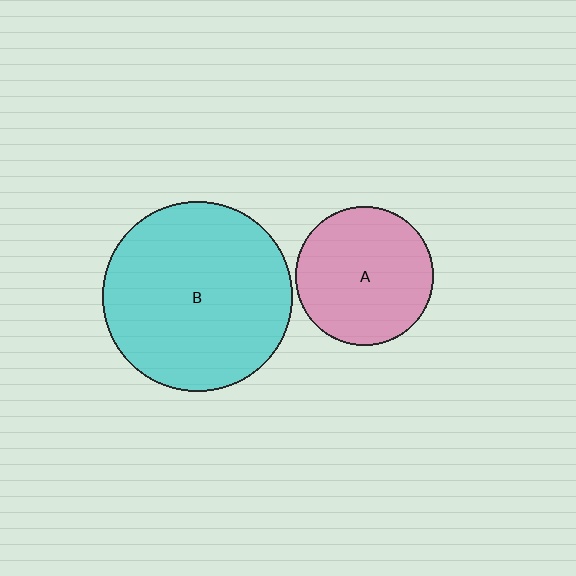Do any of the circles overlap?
No, none of the circles overlap.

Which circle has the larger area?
Circle B (cyan).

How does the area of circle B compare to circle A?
Approximately 1.9 times.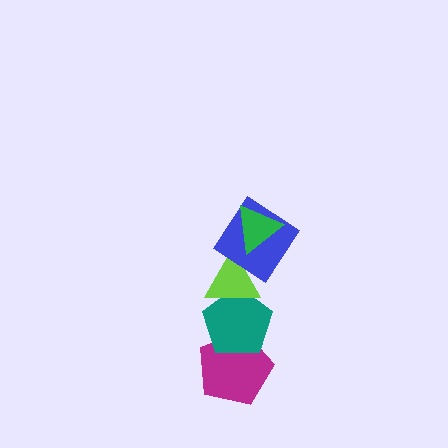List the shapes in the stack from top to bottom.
From top to bottom: the green triangle, the blue diamond, the lime triangle, the teal pentagon, the magenta pentagon.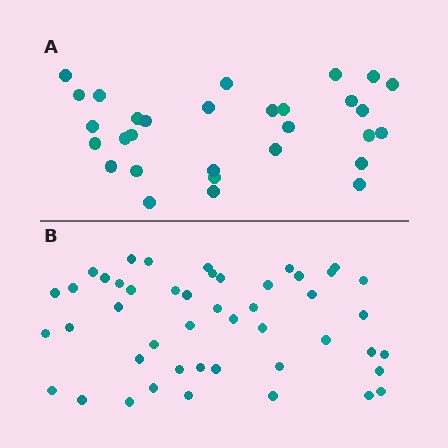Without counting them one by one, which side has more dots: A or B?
Region B (the bottom region) has more dots.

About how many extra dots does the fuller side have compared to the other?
Region B has approximately 15 more dots than region A.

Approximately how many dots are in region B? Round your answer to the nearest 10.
About 50 dots. (The exact count is 47, which rounds to 50.)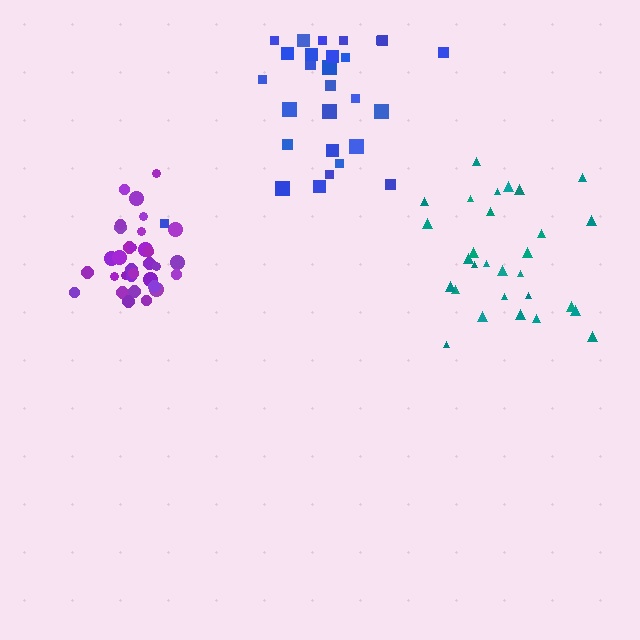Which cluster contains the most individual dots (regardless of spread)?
Purple (33).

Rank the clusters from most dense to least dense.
purple, teal, blue.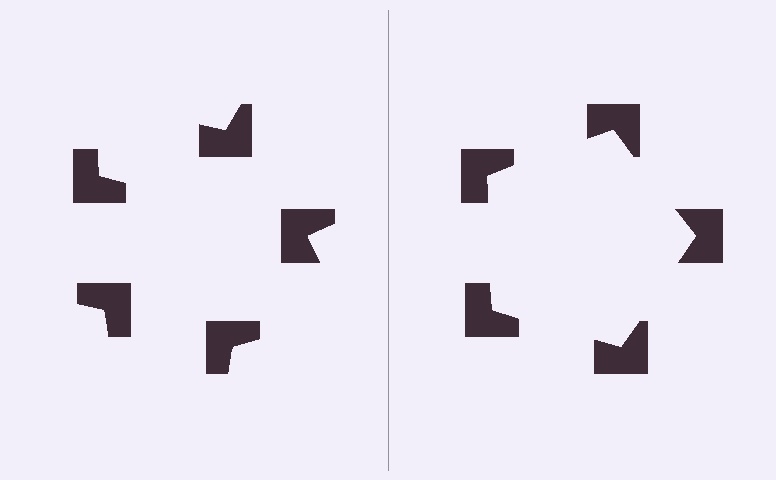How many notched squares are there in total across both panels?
10 — 5 on each side.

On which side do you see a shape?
An illusory pentagon appears on the right side. On the left side the wedge cuts are rotated, so no coherent shape forms.